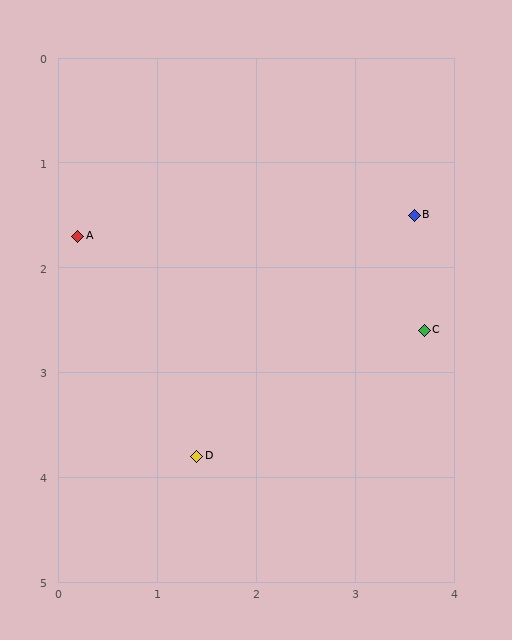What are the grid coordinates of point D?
Point D is at approximately (1.4, 3.8).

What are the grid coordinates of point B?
Point B is at approximately (3.6, 1.5).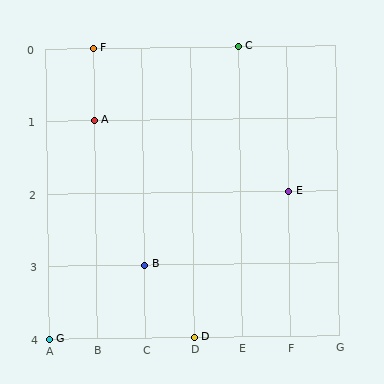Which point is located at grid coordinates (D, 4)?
Point D is at (D, 4).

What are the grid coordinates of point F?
Point F is at grid coordinates (B, 0).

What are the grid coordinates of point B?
Point B is at grid coordinates (C, 3).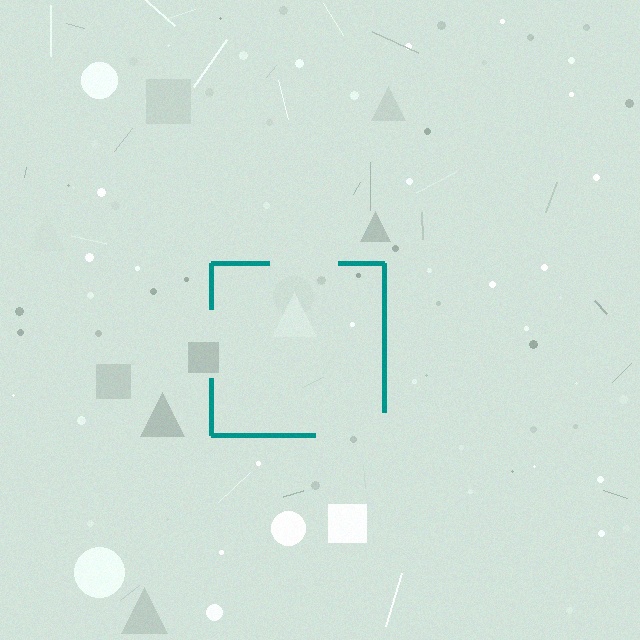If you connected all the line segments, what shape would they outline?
They would outline a square.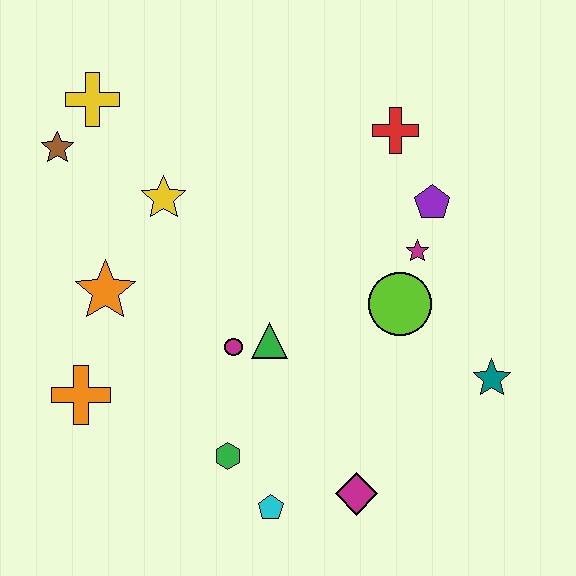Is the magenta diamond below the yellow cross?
Yes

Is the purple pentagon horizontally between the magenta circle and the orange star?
No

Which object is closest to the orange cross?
The orange star is closest to the orange cross.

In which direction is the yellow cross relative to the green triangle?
The yellow cross is above the green triangle.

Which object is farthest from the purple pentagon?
The orange cross is farthest from the purple pentagon.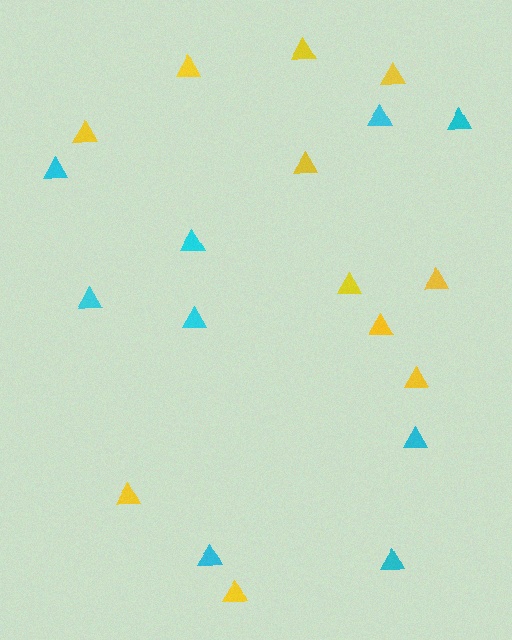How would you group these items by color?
There are 2 groups: one group of cyan triangles (9) and one group of yellow triangles (11).